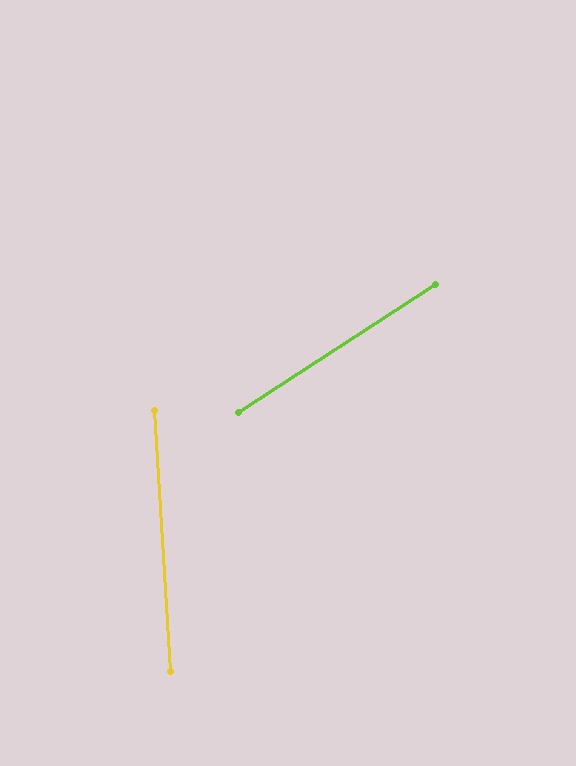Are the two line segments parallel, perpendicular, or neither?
Neither parallel nor perpendicular — they differ by about 60°.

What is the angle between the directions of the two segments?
Approximately 60 degrees.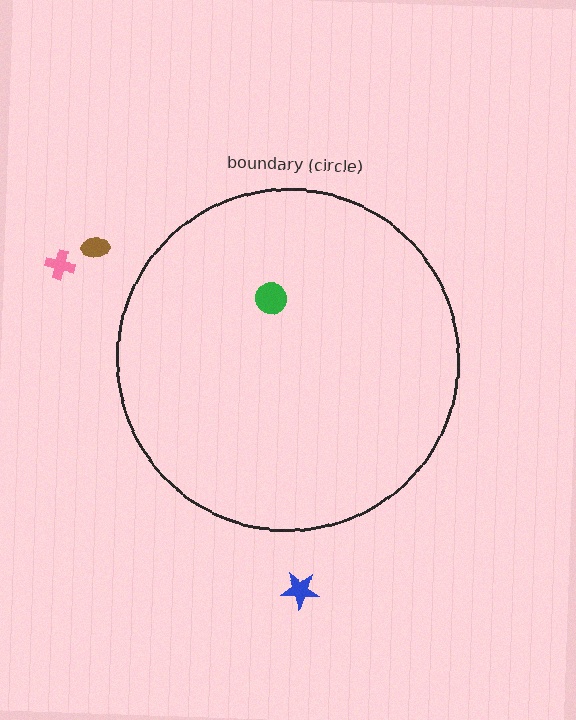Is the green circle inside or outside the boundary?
Inside.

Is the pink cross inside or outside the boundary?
Outside.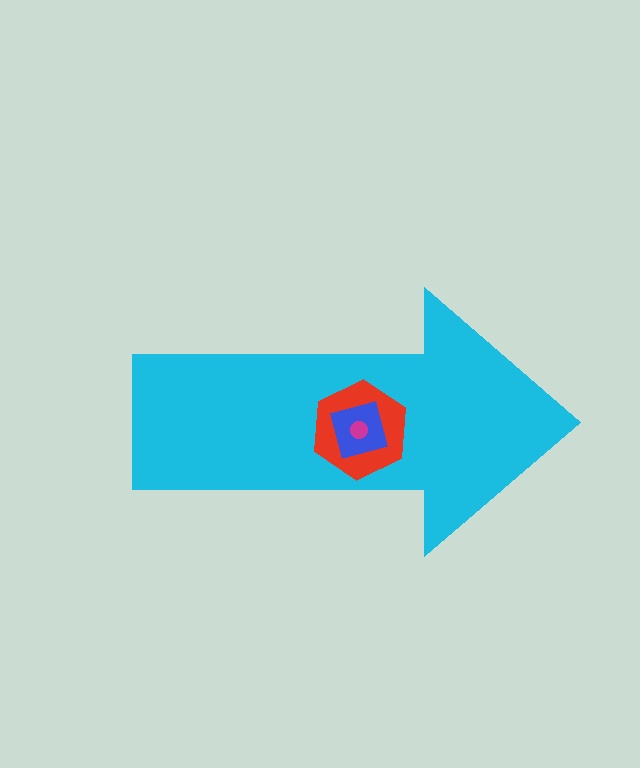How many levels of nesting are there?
4.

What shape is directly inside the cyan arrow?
The red hexagon.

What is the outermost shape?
The cyan arrow.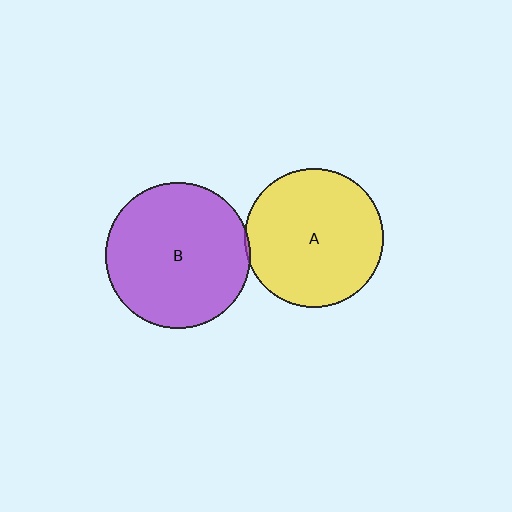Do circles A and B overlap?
Yes.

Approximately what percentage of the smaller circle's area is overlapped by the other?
Approximately 5%.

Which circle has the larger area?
Circle B (purple).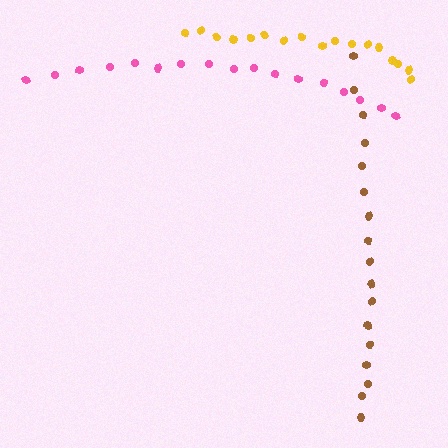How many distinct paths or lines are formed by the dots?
There are 3 distinct paths.